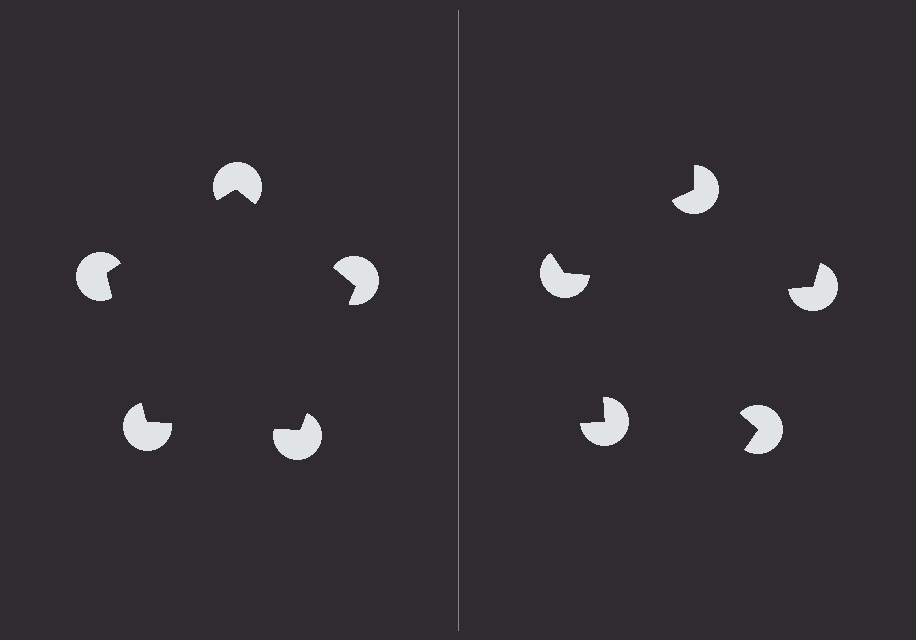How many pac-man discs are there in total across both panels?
10 — 5 on each side.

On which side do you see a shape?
An illusory pentagon appears on the left side. On the right side the wedge cuts are rotated, so no coherent shape forms.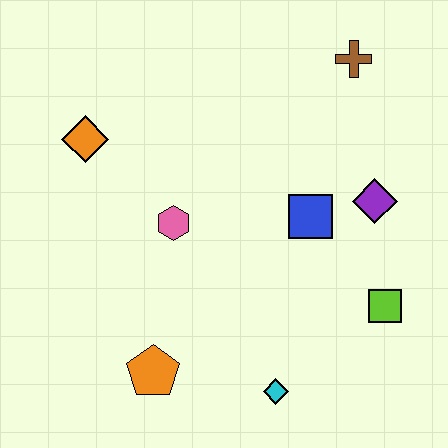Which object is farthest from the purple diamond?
The orange diamond is farthest from the purple diamond.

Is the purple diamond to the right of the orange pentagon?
Yes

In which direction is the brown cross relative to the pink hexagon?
The brown cross is to the right of the pink hexagon.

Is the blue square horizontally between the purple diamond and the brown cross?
No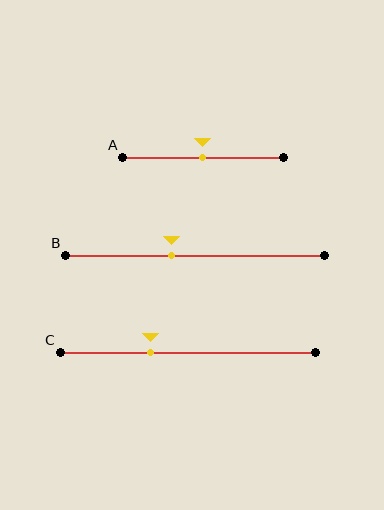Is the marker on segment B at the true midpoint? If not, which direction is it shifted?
No, the marker on segment B is shifted to the left by about 9% of the segment length.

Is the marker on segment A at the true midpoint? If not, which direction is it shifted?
Yes, the marker on segment A is at the true midpoint.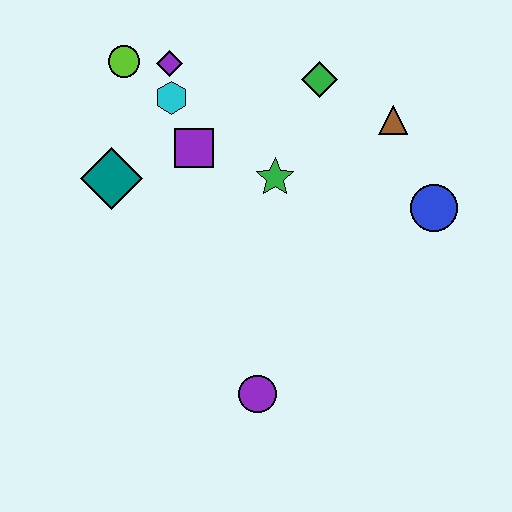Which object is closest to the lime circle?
The purple diamond is closest to the lime circle.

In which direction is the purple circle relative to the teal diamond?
The purple circle is below the teal diamond.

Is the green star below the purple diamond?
Yes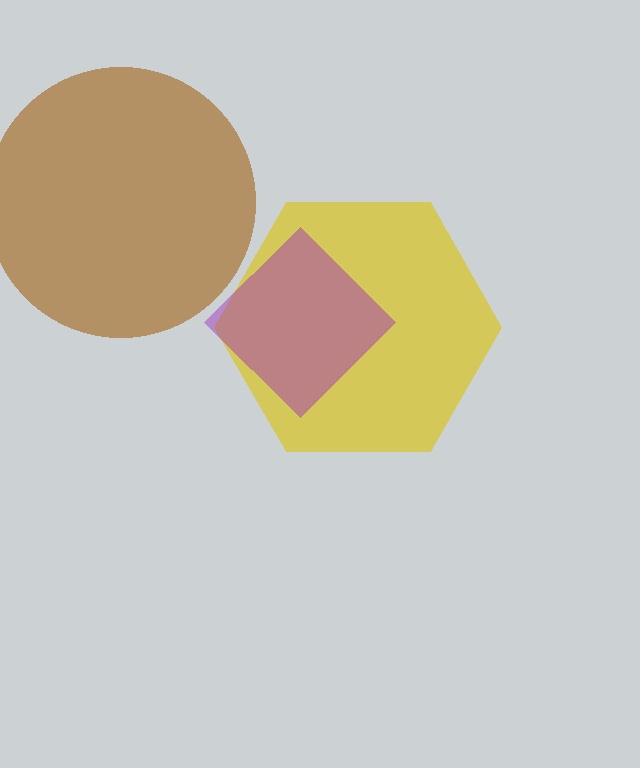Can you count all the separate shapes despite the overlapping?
Yes, there are 3 separate shapes.